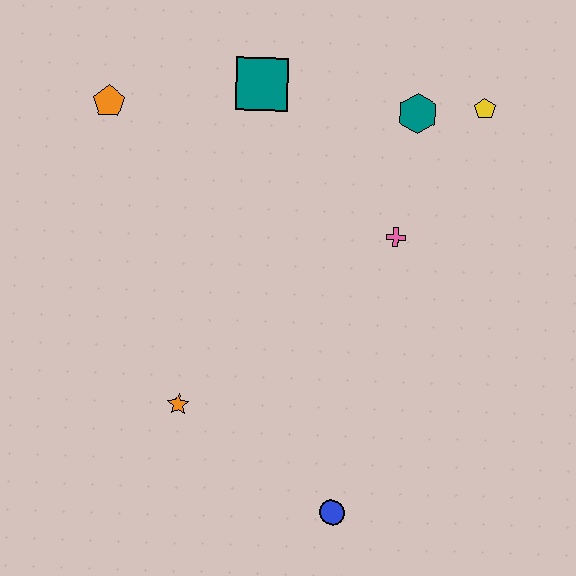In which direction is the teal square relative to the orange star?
The teal square is above the orange star.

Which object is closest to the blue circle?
The orange star is closest to the blue circle.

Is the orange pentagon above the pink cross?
Yes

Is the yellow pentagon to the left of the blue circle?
No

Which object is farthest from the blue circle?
The orange pentagon is farthest from the blue circle.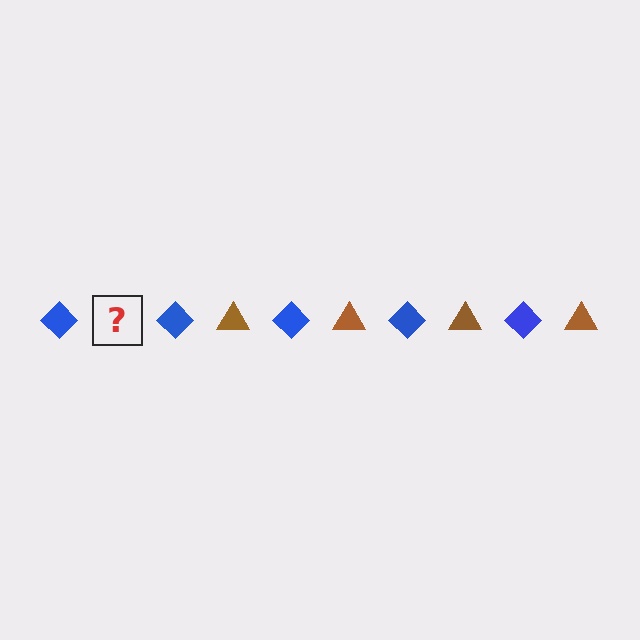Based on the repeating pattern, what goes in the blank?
The blank should be a brown triangle.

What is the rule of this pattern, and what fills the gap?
The rule is that the pattern alternates between blue diamond and brown triangle. The gap should be filled with a brown triangle.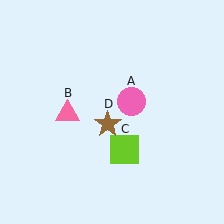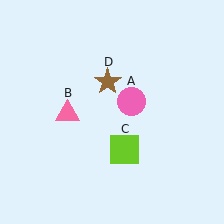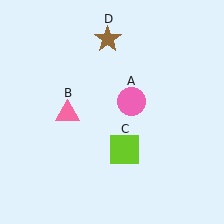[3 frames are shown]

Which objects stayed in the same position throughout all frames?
Pink circle (object A) and pink triangle (object B) and lime square (object C) remained stationary.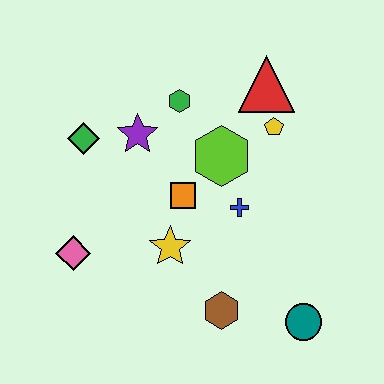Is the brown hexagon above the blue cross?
No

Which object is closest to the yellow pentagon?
The red triangle is closest to the yellow pentagon.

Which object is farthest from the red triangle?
The pink diamond is farthest from the red triangle.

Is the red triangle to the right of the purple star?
Yes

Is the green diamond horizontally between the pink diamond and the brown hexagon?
Yes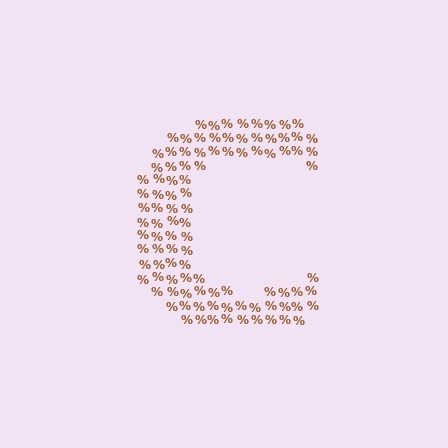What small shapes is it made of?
It is made of small percent signs.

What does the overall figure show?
The overall figure shows the letter C.